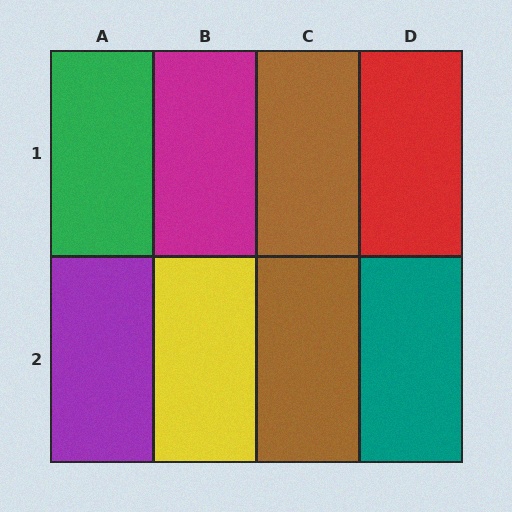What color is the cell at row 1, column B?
Magenta.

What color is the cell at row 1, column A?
Green.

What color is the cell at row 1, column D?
Red.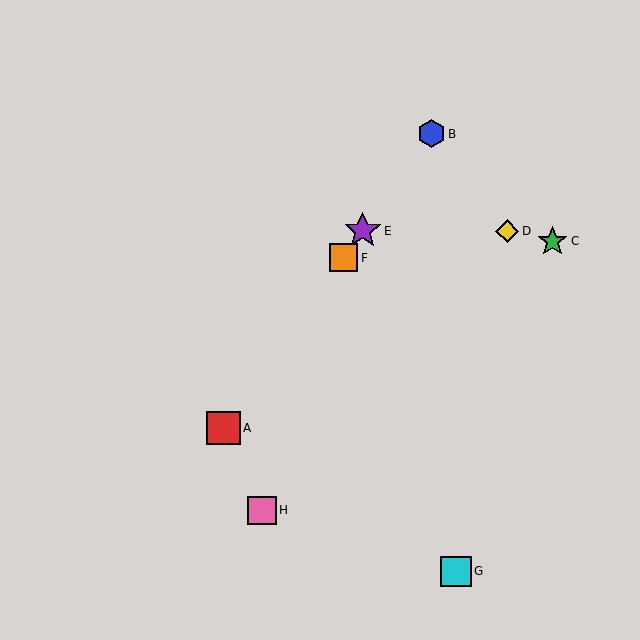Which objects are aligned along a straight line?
Objects A, B, E, F are aligned along a straight line.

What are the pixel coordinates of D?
Object D is at (507, 231).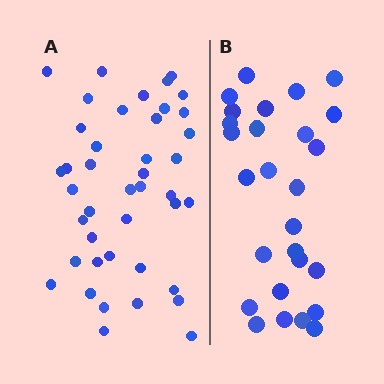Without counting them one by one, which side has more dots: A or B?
Region A (the left region) has more dots.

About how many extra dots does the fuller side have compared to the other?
Region A has approximately 15 more dots than region B.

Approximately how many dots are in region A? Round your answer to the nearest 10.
About 40 dots. (The exact count is 42, which rounds to 40.)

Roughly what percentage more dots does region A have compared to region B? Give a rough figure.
About 55% more.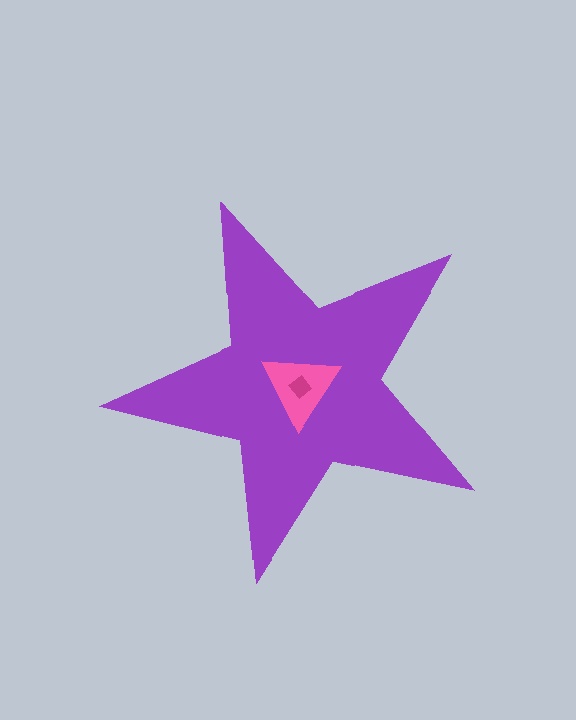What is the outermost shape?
The purple star.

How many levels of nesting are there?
3.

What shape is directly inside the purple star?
The pink triangle.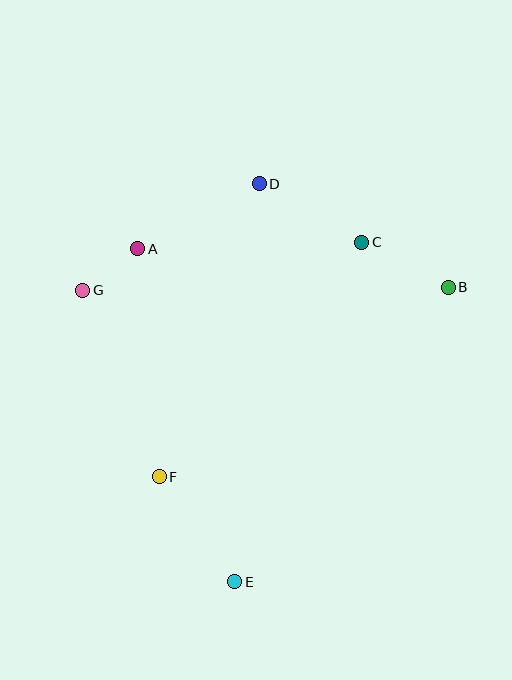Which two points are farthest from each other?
Points D and E are farthest from each other.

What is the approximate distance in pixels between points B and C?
The distance between B and C is approximately 97 pixels.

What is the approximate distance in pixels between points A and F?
The distance between A and F is approximately 229 pixels.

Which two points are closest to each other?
Points A and G are closest to each other.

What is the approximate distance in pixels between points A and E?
The distance between A and E is approximately 347 pixels.